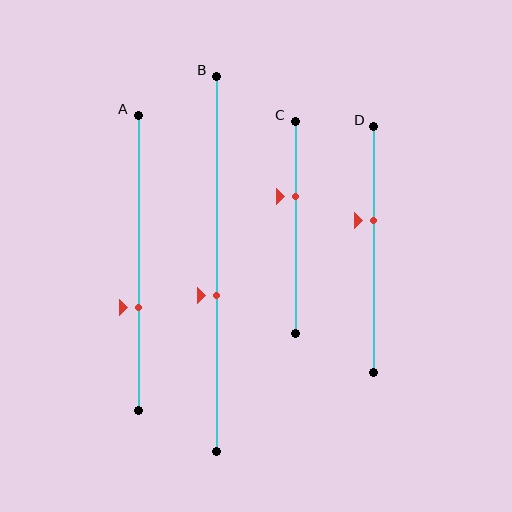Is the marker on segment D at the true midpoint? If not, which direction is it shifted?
No, the marker on segment D is shifted upward by about 12% of the segment length.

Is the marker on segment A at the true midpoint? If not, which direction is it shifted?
No, the marker on segment A is shifted downward by about 15% of the segment length.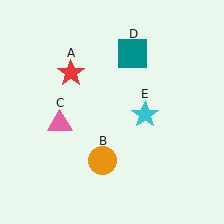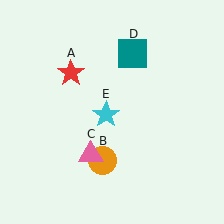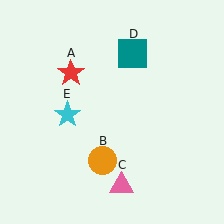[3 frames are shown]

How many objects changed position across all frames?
2 objects changed position: pink triangle (object C), cyan star (object E).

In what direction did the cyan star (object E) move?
The cyan star (object E) moved left.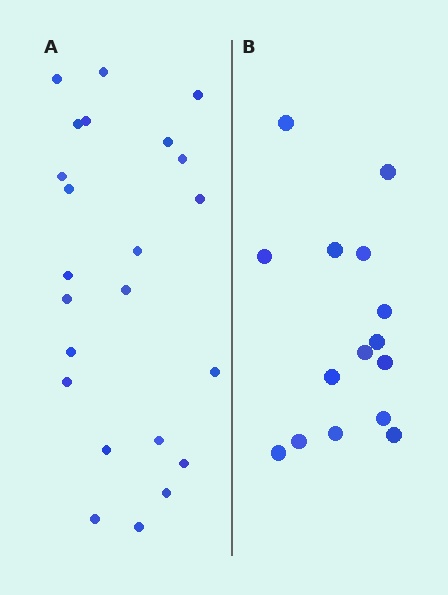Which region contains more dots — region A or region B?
Region A (the left region) has more dots.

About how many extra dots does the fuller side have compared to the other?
Region A has roughly 8 or so more dots than region B.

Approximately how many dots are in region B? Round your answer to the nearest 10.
About 20 dots. (The exact count is 15, which rounds to 20.)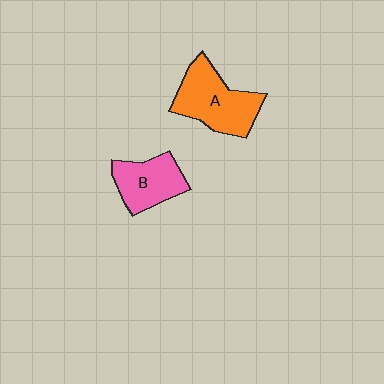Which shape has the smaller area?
Shape B (pink).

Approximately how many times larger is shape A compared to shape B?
Approximately 1.4 times.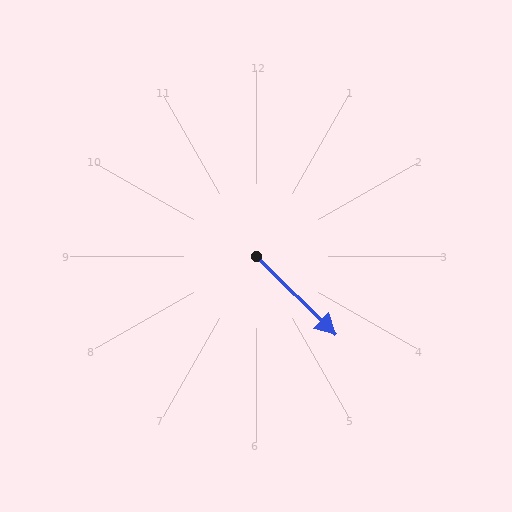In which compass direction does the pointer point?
Southeast.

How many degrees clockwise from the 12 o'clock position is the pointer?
Approximately 135 degrees.